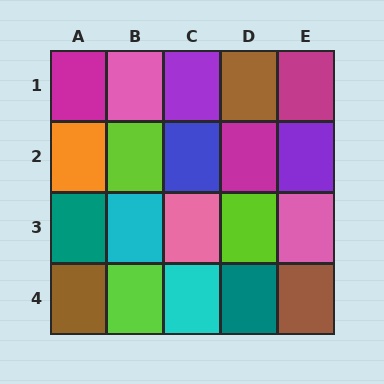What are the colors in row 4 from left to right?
Brown, lime, cyan, teal, brown.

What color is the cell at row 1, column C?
Purple.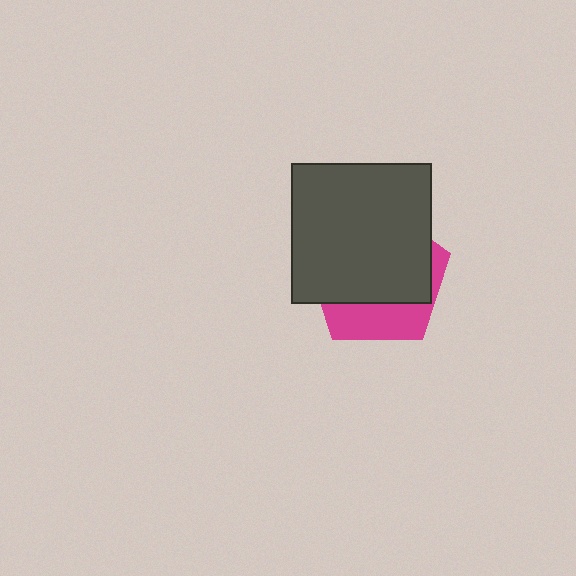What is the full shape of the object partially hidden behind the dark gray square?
The partially hidden object is a magenta pentagon.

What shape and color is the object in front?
The object in front is a dark gray square.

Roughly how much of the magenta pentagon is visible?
A small part of it is visible (roughly 31%).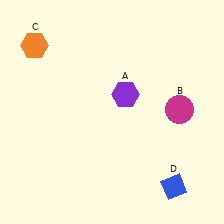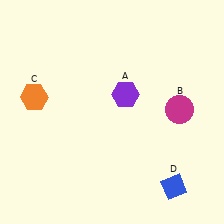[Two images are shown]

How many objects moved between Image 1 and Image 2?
1 object moved between the two images.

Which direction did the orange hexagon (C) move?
The orange hexagon (C) moved down.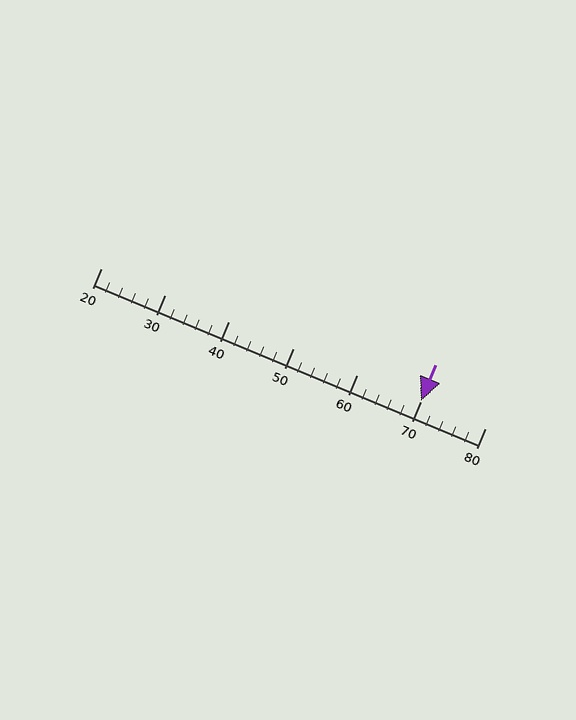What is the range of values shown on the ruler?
The ruler shows values from 20 to 80.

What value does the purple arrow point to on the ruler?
The purple arrow points to approximately 70.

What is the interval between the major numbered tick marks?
The major tick marks are spaced 10 units apart.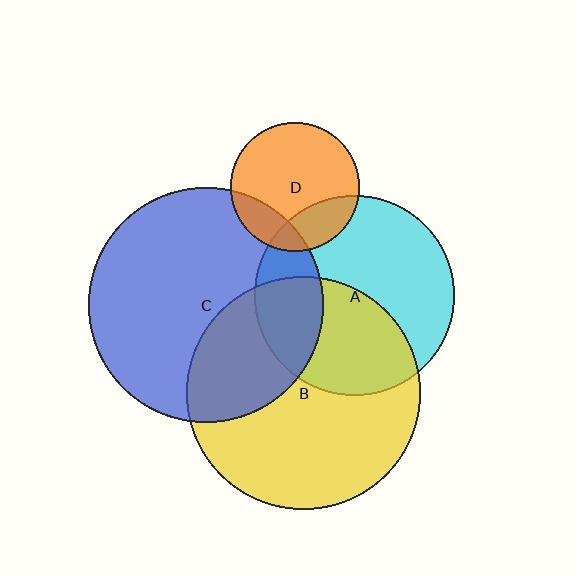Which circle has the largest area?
Circle C (blue).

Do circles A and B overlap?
Yes.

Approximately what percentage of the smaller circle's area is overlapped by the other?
Approximately 45%.